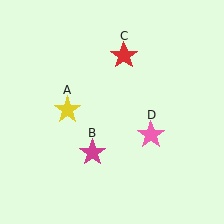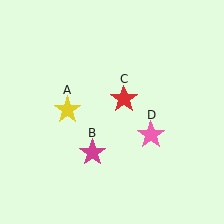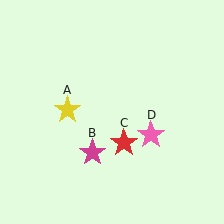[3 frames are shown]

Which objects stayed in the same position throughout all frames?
Yellow star (object A) and magenta star (object B) and pink star (object D) remained stationary.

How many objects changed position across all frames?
1 object changed position: red star (object C).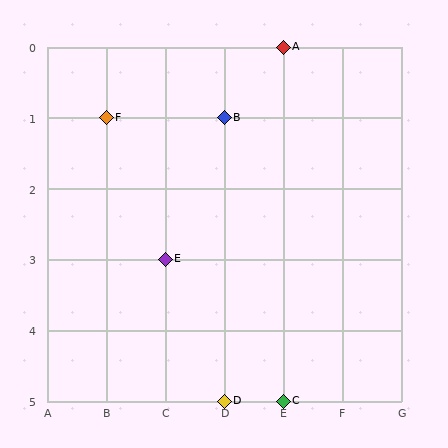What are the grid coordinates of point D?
Point D is at grid coordinates (D, 5).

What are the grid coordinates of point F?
Point F is at grid coordinates (B, 1).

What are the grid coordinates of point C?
Point C is at grid coordinates (E, 5).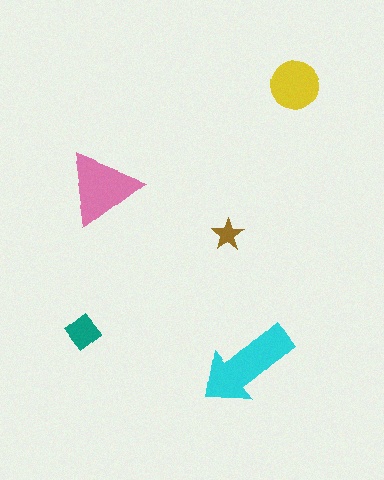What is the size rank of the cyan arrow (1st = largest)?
1st.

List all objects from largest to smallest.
The cyan arrow, the pink triangle, the yellow circle, the teal diamond, the brown star.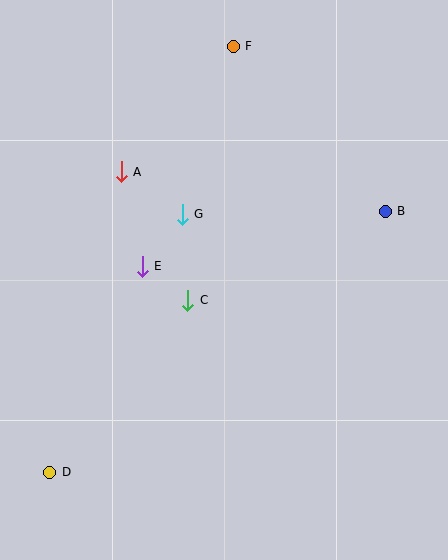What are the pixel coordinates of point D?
Point D is at (50, 472).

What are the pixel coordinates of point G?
Point G is at (182, 214).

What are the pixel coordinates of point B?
Point B is at (385, 211).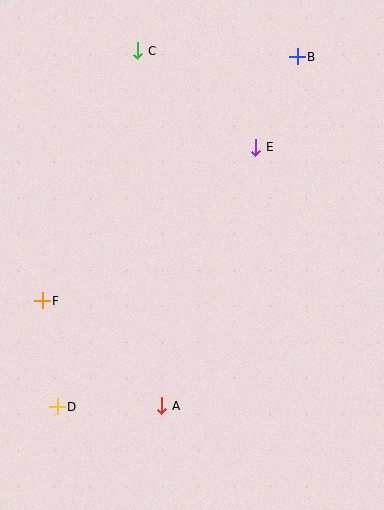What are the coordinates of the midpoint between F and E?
The midpoint between F and E is at (149, 224).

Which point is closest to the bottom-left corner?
Point D is closest to the bottom-left corner.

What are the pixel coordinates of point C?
Point C is at (138, 51).